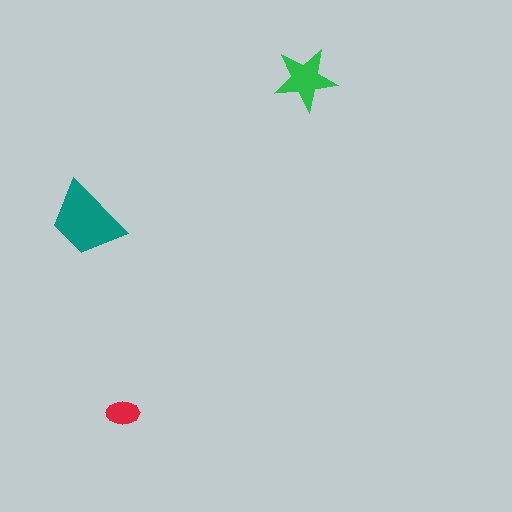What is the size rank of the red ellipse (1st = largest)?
3rd.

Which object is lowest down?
The red ellipse is bottommost.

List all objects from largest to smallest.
The teal trapezoid, the green star, the red ellipse.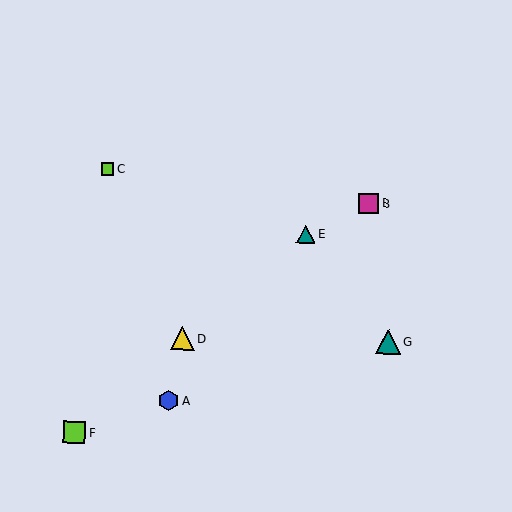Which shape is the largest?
The teal triangle (labeled G) is the largest.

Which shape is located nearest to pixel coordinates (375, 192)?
The magenta square (labeled B) at (369, 203) is nearest to that location.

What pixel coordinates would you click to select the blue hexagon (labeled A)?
Click at (169, 400) to select the blue hexagon A.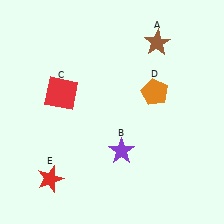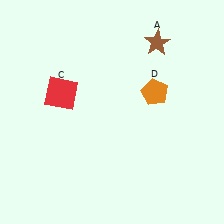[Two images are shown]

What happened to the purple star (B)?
The purple star (B) was removed in Image 2. It was in the bottom-right area of Image 1.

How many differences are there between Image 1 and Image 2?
There are 2 differences between the two images.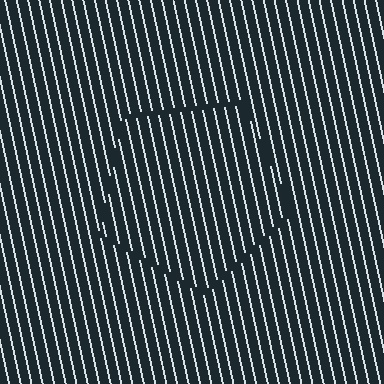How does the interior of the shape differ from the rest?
The interior of the shape contains the same grating, shifted by half a period — the contour is defined by the phase discontinuity where line-ends from the inner and outer gratings abut.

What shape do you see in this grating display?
An illusory pentagon. The interior of the shape contains the same grating, shifted by half a period — the contour is defined by the phase discontinuity where line-ends from the inner and outer gratings abut.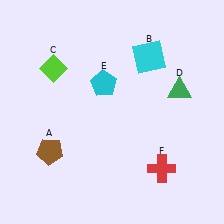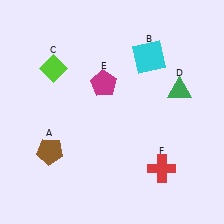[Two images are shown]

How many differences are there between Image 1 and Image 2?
There is 1 difference between the two images.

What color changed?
The pentagon (E) changed from cyan in Image 1 to magenta in Image 2.